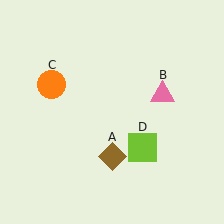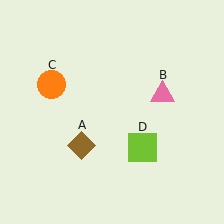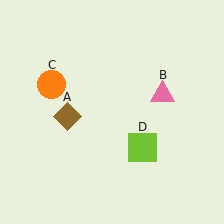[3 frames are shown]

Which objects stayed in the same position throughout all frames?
Pink triangle (object B) and orange circle (object C) and lime square (object D) remained stationary.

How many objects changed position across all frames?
1 object changed position: brown diamond (object A).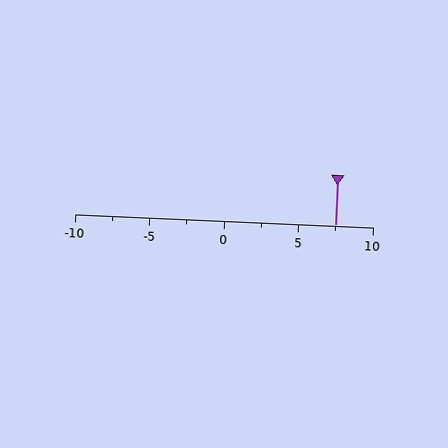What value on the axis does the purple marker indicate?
The marker indicates approximately 7.5.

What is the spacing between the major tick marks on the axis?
The major ticks are spaced 5 apart.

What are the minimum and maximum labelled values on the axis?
The axis runs from -10 to 10.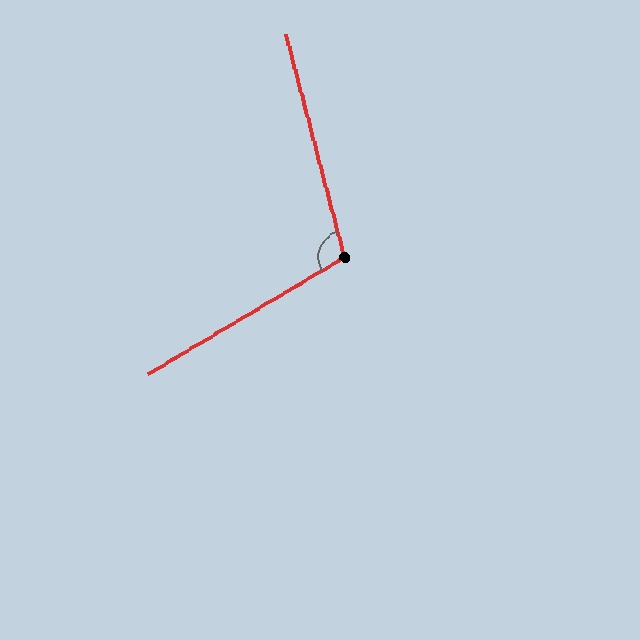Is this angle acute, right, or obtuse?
It is obtuse.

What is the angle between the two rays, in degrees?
Approximately 106 degrees.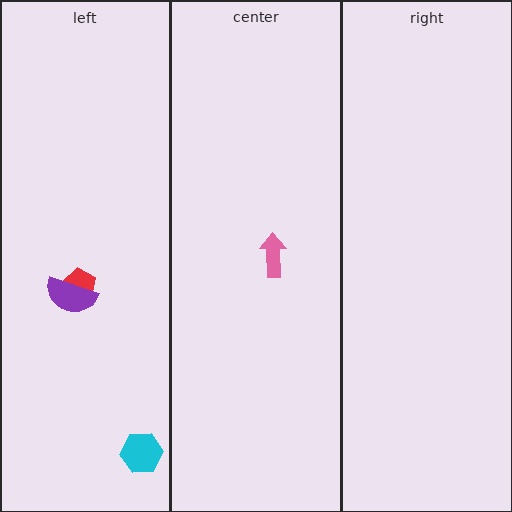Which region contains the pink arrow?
The center region.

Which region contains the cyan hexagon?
The left region.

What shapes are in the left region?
The red pentagon, the purple semicircle, the cyan hexagon.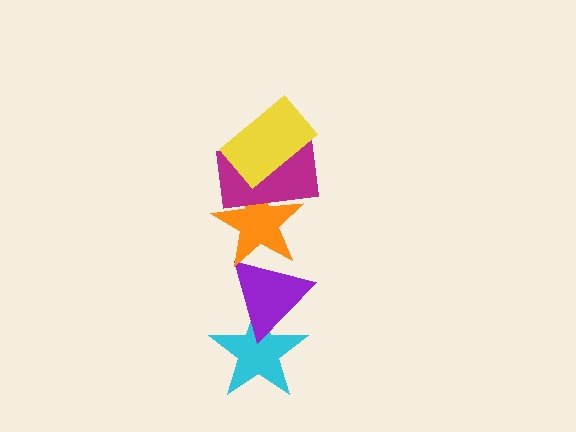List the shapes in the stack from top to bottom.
From top to bottom: the yellow rectangle, the magenta rectangle, the orange star, the purple triangle, the cyan star.